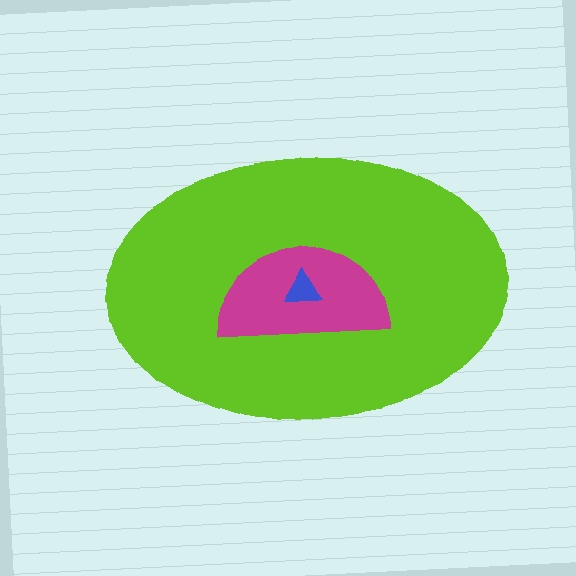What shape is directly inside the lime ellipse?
The magenta semicircle.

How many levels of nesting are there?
3.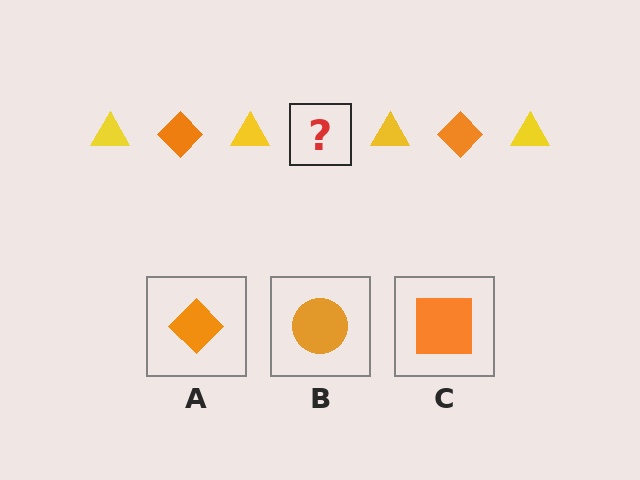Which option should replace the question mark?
Option A.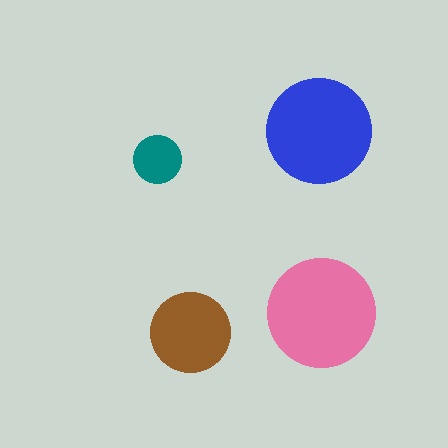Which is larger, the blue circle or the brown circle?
The blue one.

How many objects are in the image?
There are 4 objects in the image.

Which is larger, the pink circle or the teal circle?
The pink one.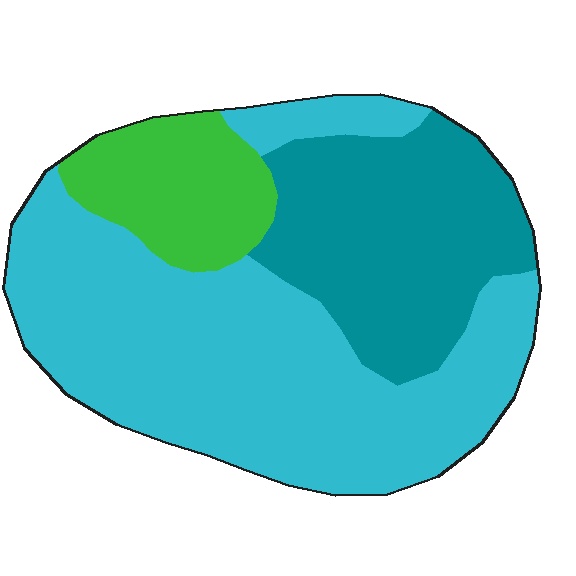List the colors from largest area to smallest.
From largest to smallest: cyan, teal, green.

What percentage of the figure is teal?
Teal takes up between a quarter and a half of the figure.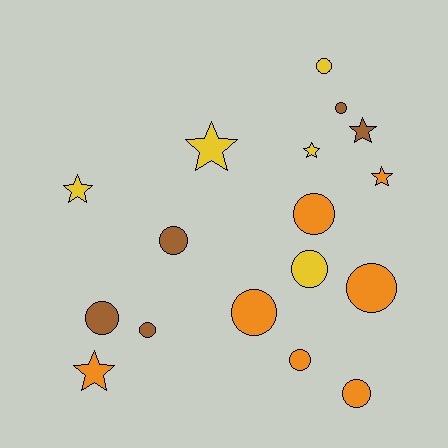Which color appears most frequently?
Orange, with 7 objects.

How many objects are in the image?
There are 17 objects.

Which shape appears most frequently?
Circle, with 11 objects.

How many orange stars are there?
There are 2 orange stars.